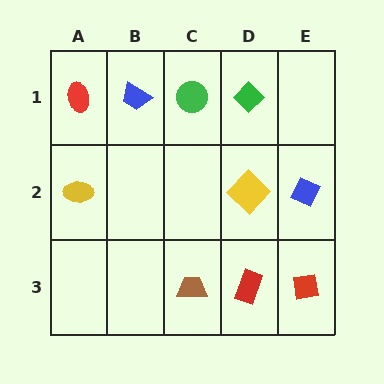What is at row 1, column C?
A green circle.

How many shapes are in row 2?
3 shapes.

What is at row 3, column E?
A red square.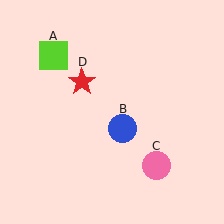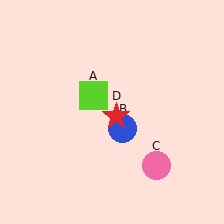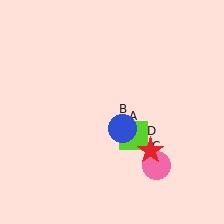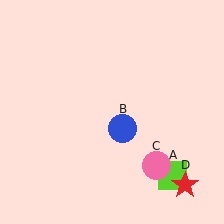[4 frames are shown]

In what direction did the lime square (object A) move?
The lime square (object A) moved down and to the right.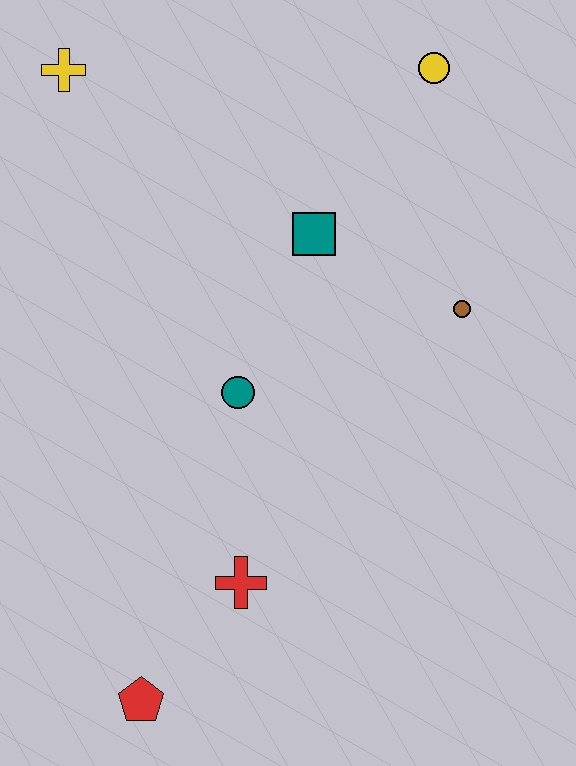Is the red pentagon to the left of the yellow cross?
No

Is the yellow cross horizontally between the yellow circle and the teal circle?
No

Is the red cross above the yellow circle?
No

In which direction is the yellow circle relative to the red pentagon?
The yellow circle is above the red pentagon.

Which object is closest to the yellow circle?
The teal square is closest to the yellow circle.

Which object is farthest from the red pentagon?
The yellow circle is farthest from the red pentagon.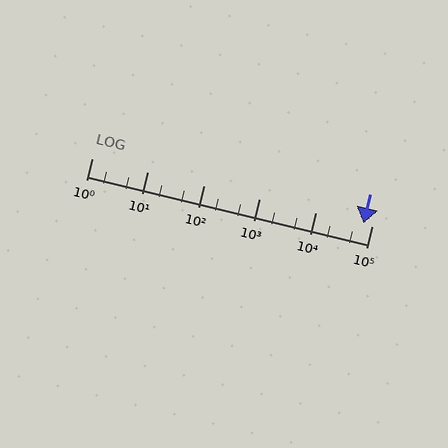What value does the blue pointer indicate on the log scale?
The pointer indicates approximately 70000.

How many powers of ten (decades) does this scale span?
The scale spans 5 decades, from 1 to 100000.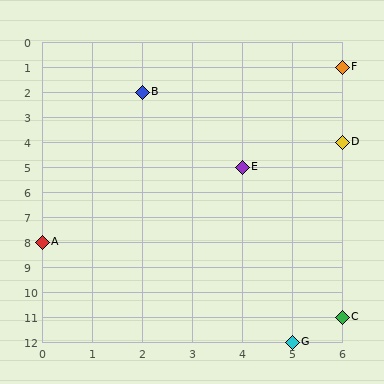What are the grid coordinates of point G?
Point G is at grid coordinates (5, 12).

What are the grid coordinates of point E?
Point E is at grid coordinates (4, 5).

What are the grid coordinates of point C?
Point C is at grid coordinates (6, 11).